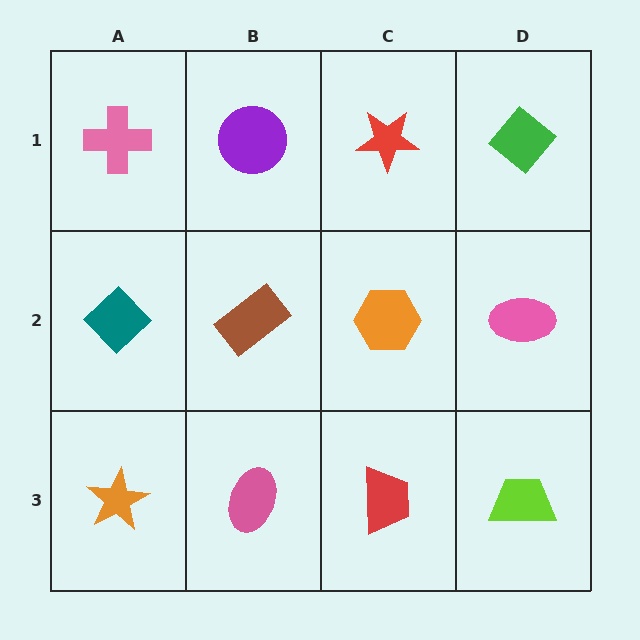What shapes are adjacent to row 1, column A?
A teal diamond (row 2, column A), a purple circle (row 1, column B).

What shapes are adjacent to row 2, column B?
A purple circle (row 1, column B), a pink ellipse (row 3, column B), a teal diamond (row 2, column A), an orange hexagon (row 2, column C).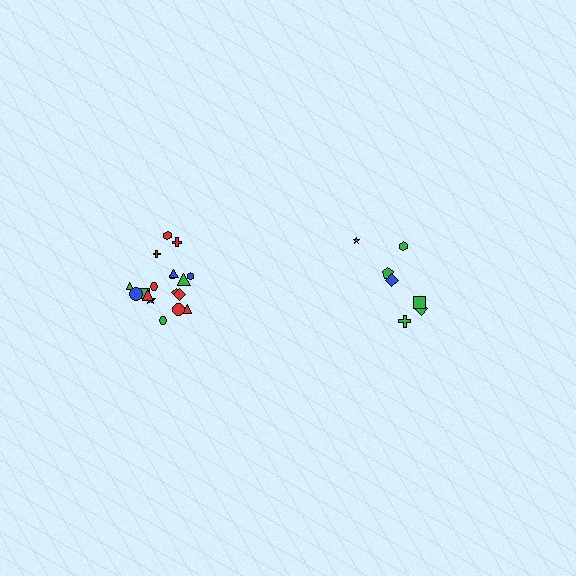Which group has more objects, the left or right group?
The left group.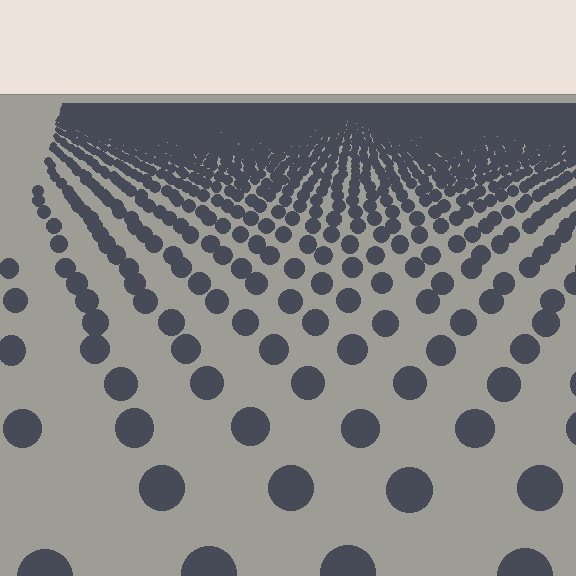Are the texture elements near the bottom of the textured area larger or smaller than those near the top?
Larger. Near the bottom, elements are closer to the viewer and appear at a bigger on-screen size.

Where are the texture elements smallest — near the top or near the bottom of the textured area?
Near the top.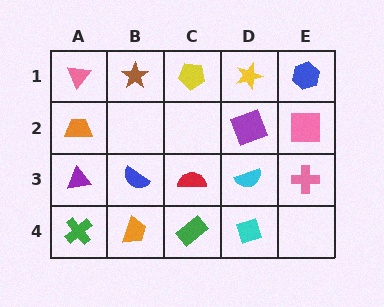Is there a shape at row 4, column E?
No, that cell is empty.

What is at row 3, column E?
A pink cross.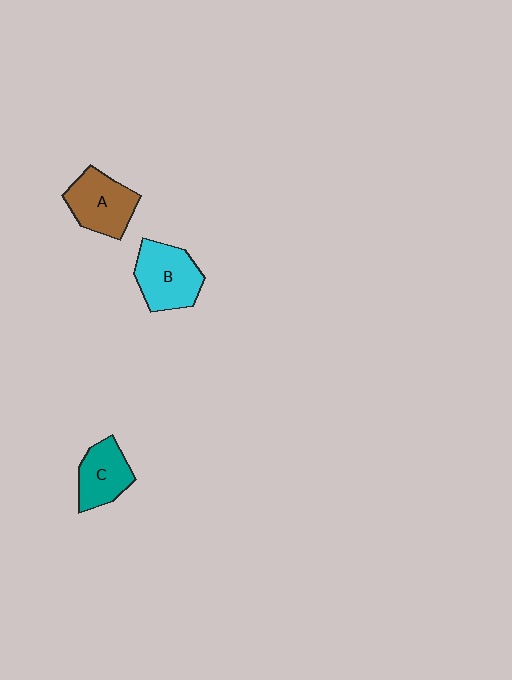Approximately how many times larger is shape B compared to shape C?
Approximately 1.3 times.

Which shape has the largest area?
Shape B (cyan).